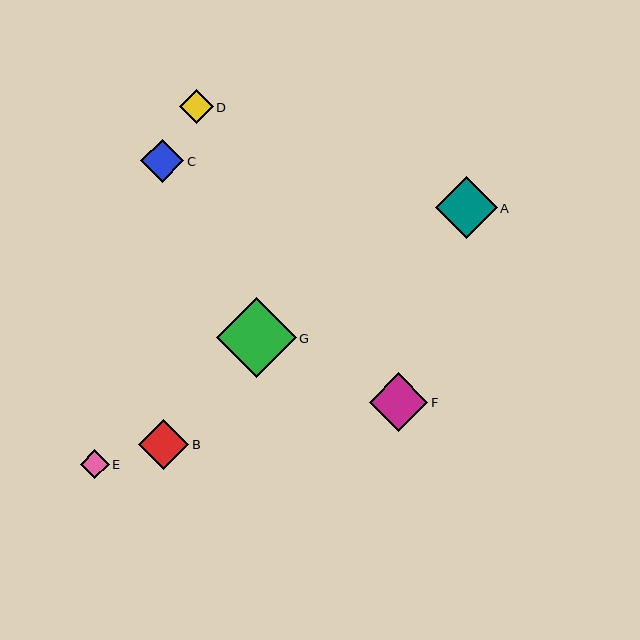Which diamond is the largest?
Diamond G is the largest with a size of approximately 80 pixels.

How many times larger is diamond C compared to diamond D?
Diamond C is approximately 1.3 times the size of diamond D.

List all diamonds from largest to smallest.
From largest to smallest: G, A, F, B, C, D, E.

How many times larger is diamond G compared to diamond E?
Diamond G is approximately 2.7 times the size of diamond E.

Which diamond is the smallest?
Diamond E is the smallest with a size of approximately 29 pixels.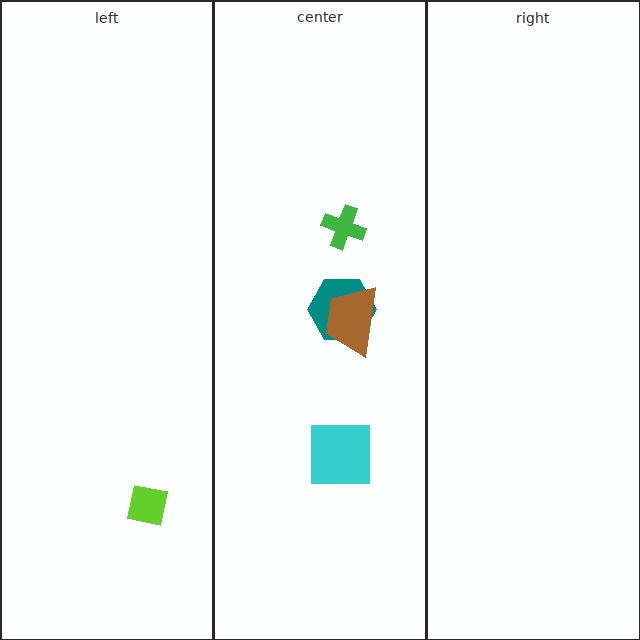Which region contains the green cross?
The center region.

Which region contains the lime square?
The left region.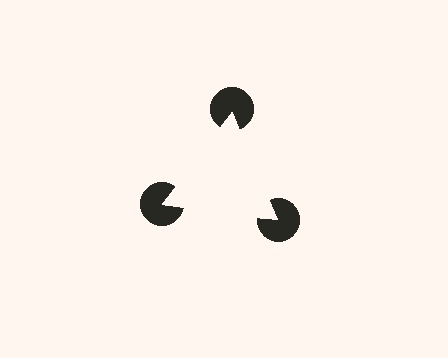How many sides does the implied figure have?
3 sides.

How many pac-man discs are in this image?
There are 3 — one at each vertex of the illusory triangle.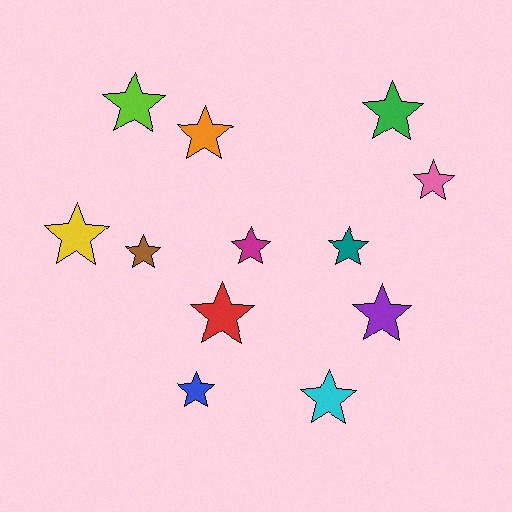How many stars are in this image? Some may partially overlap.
There are 12 stars.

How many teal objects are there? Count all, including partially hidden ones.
There is 1 teal object.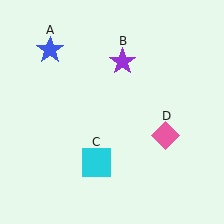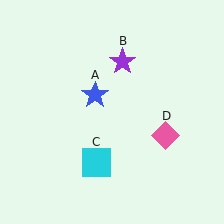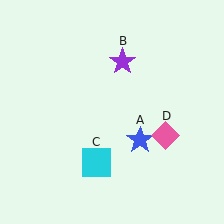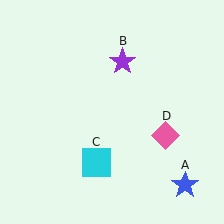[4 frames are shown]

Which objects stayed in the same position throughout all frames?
Purple star (object B) and cyan square (object C) and pink diamond (object D) remained stationary.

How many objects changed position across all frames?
1 object changed position: blue star (object A).